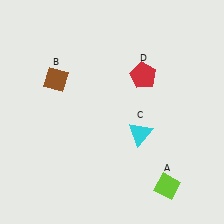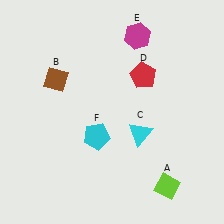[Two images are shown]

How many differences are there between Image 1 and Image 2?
There are 2 differences between the two images.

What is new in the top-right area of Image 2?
A magenta hexagon (E) was added in the top-right area of Image 2.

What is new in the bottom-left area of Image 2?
A cyan pentagon (F) was added in the bottom-left area of Image 2.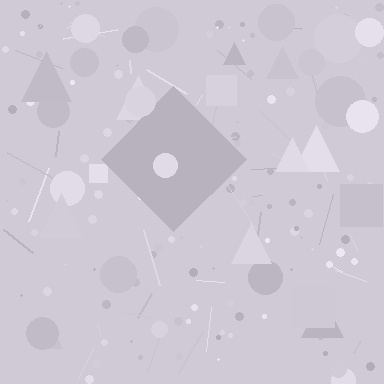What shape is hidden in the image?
A diamond is hidden in the image.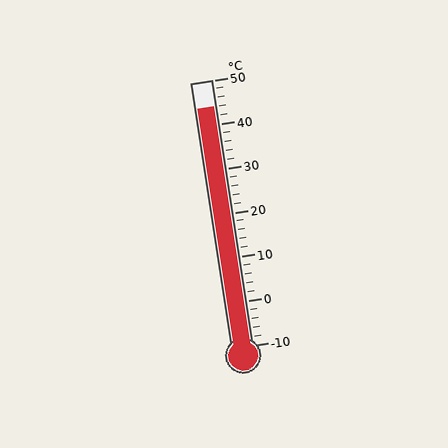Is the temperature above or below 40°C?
The temperature is above 40°C.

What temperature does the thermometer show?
The thermometer shows approximately 44°C.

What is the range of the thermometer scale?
The thermometer scale ranges from -10°C to 50°C.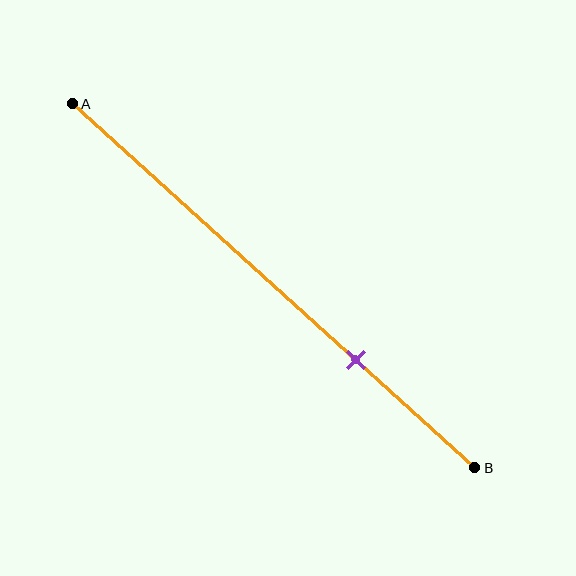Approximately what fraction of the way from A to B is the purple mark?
The purple mark is approximately 70% of the way from A to B.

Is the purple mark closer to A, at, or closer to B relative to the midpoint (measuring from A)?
The purple mark is closer to point B than the midpoint of segment AB.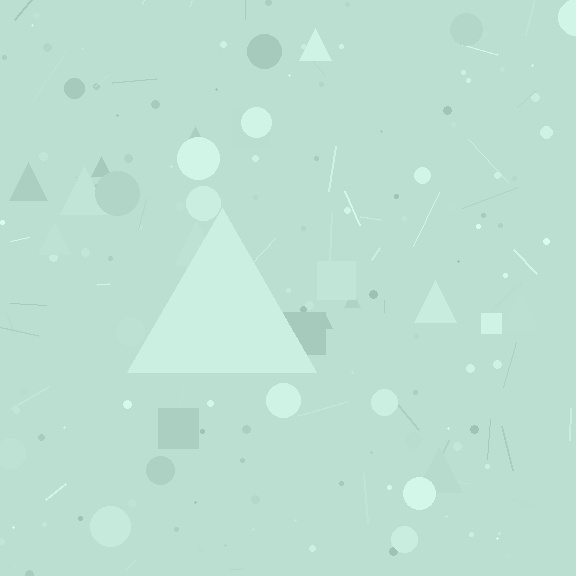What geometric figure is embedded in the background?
A triangle is embedded in the background.